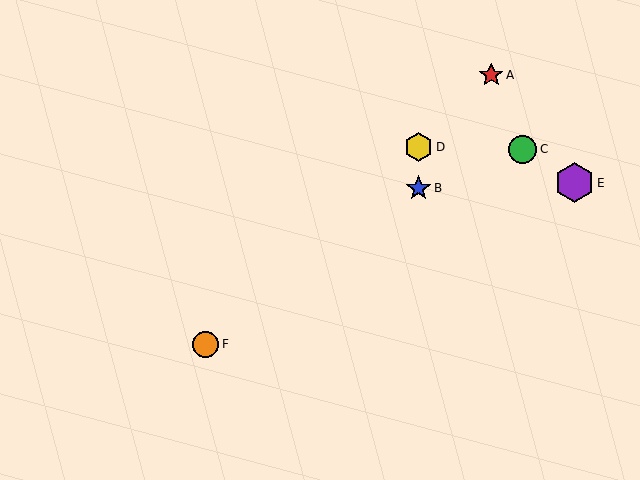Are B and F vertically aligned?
No, B is at x≈418 and F is at x≈205.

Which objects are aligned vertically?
Objects B, D are aligned vertically.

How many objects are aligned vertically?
2 objects (B, D) are aligned vertically.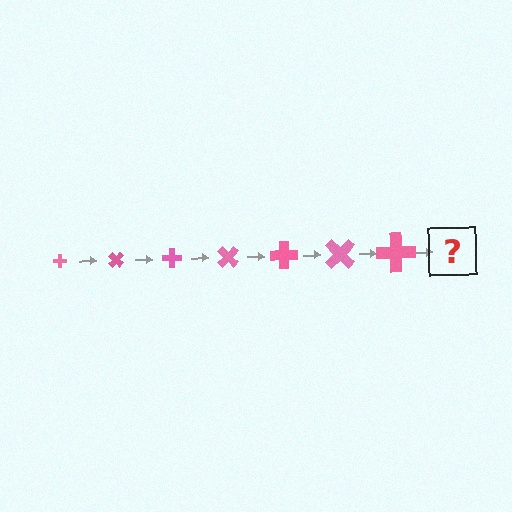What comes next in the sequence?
The next element should be a cross, larger than the previous one and rotated 315 degrees from the start.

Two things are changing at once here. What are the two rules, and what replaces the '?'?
The two rules are that the cross grows larger each step and it rotates 45 degrees each step. The '?' should be a cross, larger than the previous one and rotated 315 degrees from the start.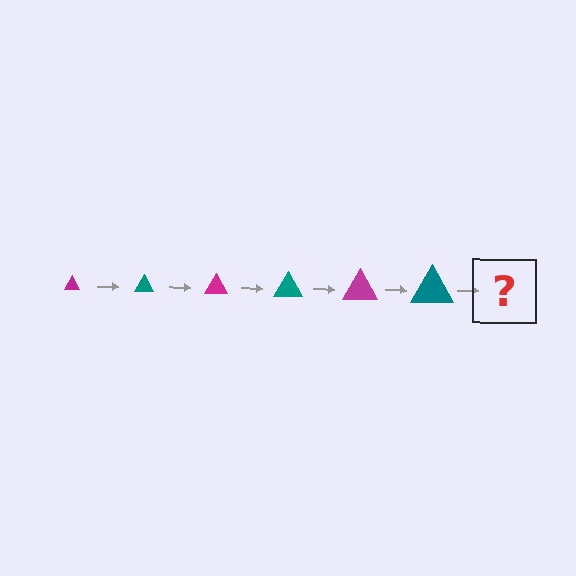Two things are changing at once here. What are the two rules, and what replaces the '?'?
The two rules are that the triangle grows larger each step and the color cycles through magenta and teal. The '?' should be a magenta triangle, larger than the previous one.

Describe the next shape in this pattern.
It should be a magenta triangle, larger than the previous one.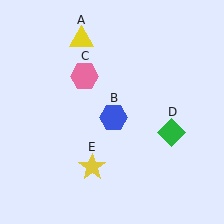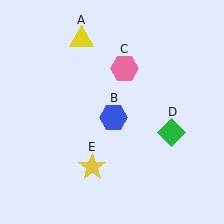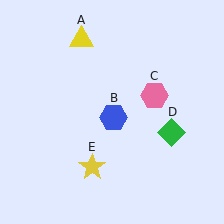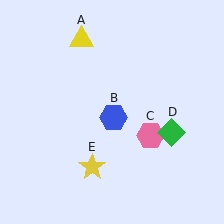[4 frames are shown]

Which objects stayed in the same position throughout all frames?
Yellow triangle (object A) and blue hexagon (object B) and green diamond (object D) and yellow star (object E) remained stationary.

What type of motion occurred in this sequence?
The pink hexagon (object C) rotated clockwise around the center of the scene.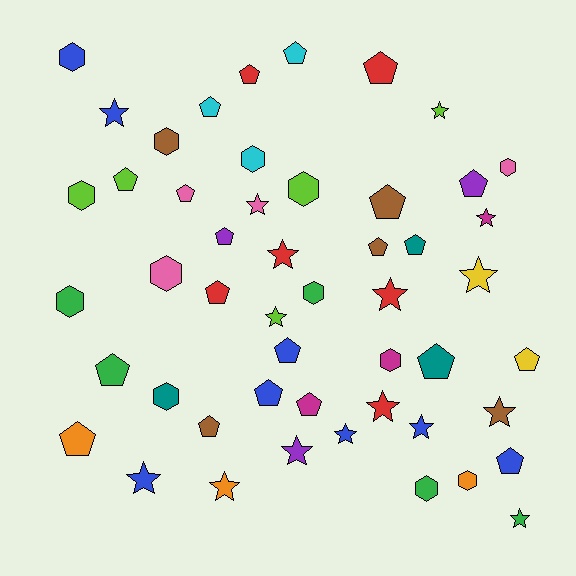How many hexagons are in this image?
There are 13 hexagons.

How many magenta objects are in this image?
There are 3 magenta objects.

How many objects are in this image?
There are 50 objects.